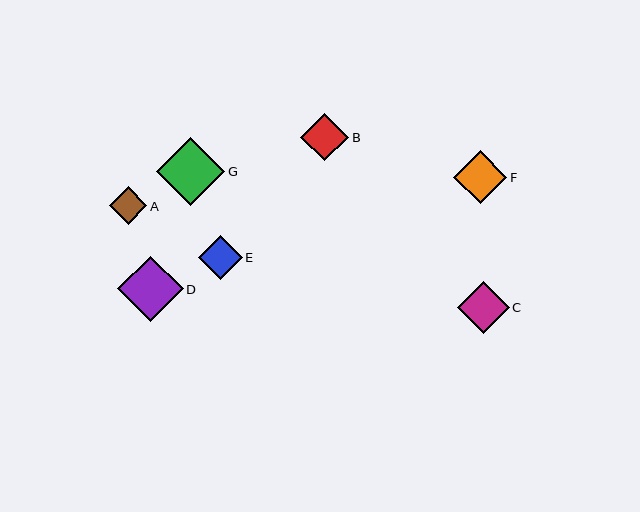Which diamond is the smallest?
Diamond A is the smallest with a size of approximately 37 pixels.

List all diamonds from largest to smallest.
From largest to smallest: G, D, F, C, B, E, A.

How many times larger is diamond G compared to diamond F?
Diamond G is approximately 1.3 times the size of diamond F.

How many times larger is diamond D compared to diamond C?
Diamond D is approximately 1.3 times the size of diamond C.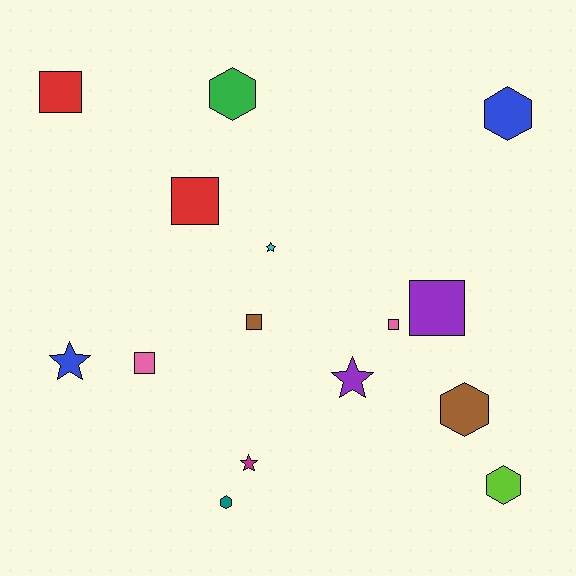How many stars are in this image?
There are 4 stars.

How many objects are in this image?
There are 15 objects.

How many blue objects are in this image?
There are 2 blue objects.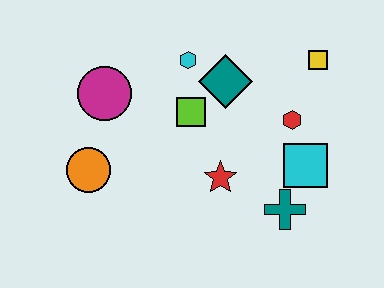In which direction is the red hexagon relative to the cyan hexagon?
The red hexagon is to the right of the cyan hexagon.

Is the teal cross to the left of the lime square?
No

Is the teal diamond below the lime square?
No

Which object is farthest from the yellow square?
The orange circle is farthest from the yellow square.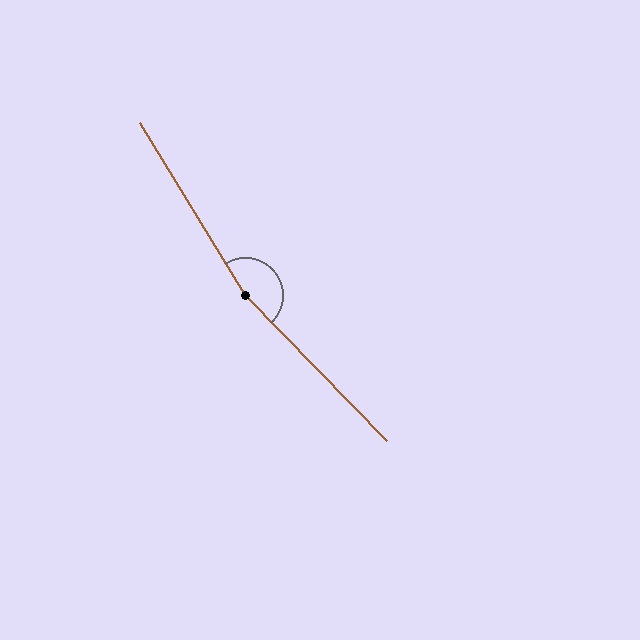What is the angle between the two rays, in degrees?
Approximately 167 degrees.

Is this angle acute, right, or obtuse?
It is obtuse.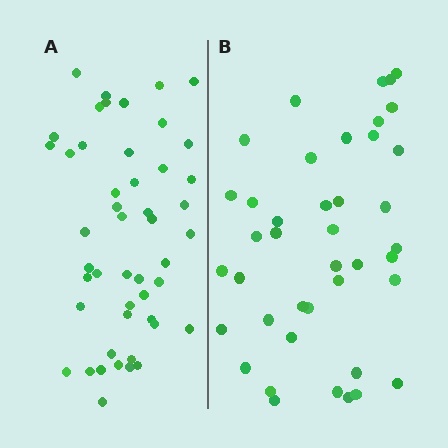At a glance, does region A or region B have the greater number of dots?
Region A (the left region) has more dots.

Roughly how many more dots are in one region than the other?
Region A has roughly 8 or so more dots than region B.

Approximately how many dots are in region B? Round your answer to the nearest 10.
About 40 dots. (The exact count is 41, which rounds to 40.)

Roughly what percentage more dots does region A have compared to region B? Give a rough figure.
About 15% more.